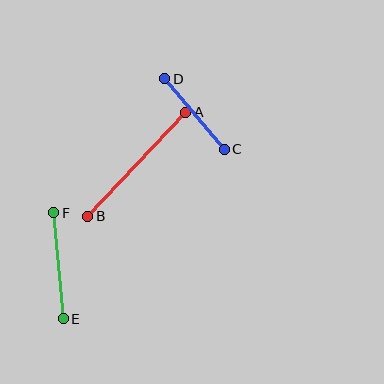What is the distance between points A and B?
The distance is approximately 143 pixels.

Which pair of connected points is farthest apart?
Points A and B are farthest apart.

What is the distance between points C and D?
The distance is approximately 92 pixels.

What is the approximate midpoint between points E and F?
The midpoint is at approximately (58, 266) pixels.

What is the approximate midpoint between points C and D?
The midpoint is at approximately (194, 114) pixels.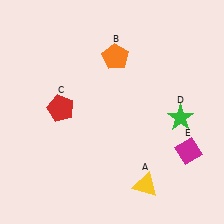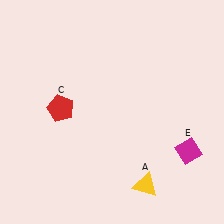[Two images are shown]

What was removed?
The green star (D), the orange pentagon (B) were removed in Image 2.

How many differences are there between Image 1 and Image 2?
There are 2 differences between the two images.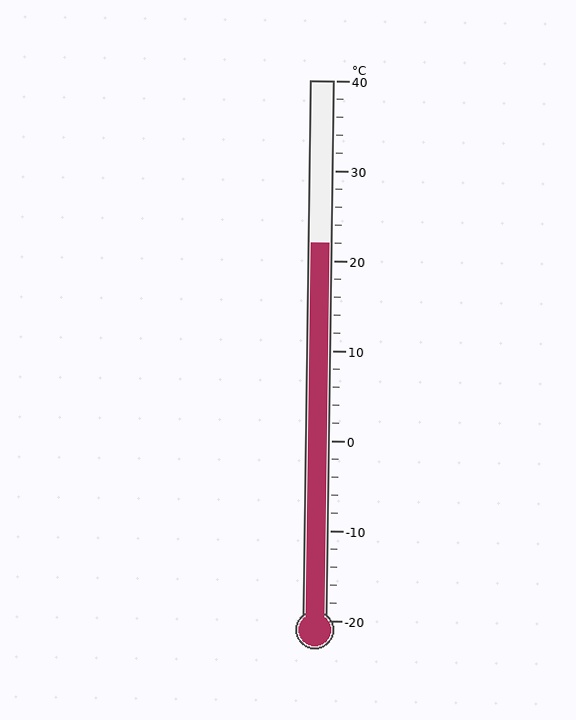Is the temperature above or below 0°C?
The temperature is above 0°C.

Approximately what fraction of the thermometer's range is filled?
The thermometer is filled to approximately 70% of its range.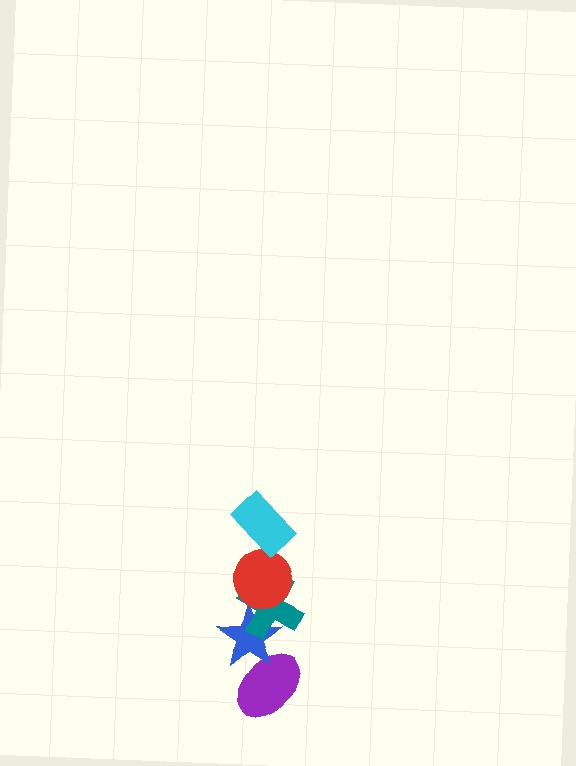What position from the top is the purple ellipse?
The purple ellipse is 5th from the top.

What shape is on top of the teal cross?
The red circle is on top of the teal cross.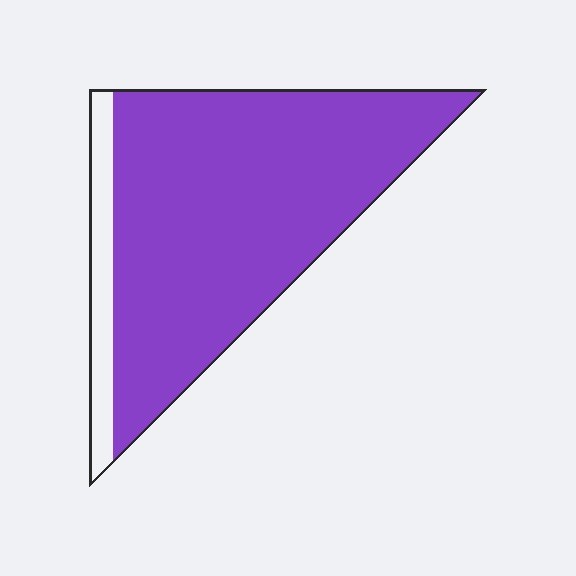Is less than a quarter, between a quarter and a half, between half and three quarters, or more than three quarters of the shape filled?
More than three quarters.